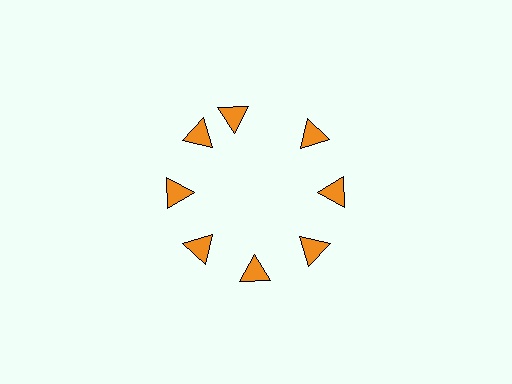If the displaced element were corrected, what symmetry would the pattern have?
It would have 8-fold rotational symmetry — the pattern would map onto itself every 45 degrees.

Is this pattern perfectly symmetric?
No. The 8 orange triangles are arranged in a ring, but one element near the 12 o'clock position is rotated out of alignment along the ring, breaking the 8-fold rotational symmetry.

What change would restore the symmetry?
The symmetry would be restored by rotating it back into even spacing with its neighbors so that all 8 triangles sit at equal angles and equal distance from the center.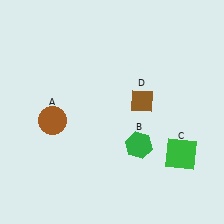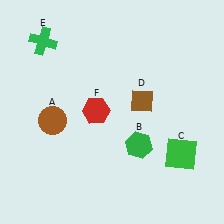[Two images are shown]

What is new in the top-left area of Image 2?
A green cross (E) was added in the top-left area of Image 2.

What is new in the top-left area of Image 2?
A red hexagon (F) was added in the top-left area of Image 2.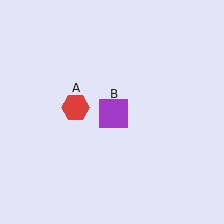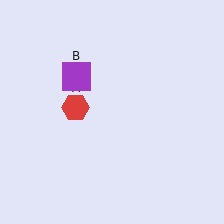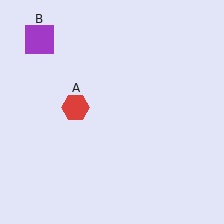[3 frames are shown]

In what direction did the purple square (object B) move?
The purple square (object B) moved up and to the left.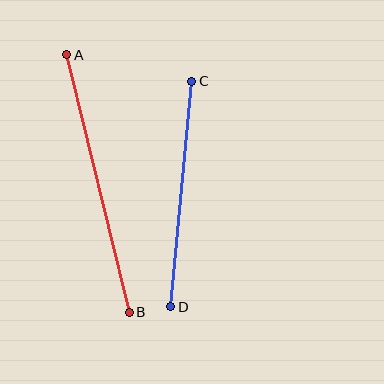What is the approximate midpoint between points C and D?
The midpoint is at approximately (181, 194) pixels.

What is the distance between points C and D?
The distance is approximately 227 pixels.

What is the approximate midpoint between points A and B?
The midpoint is at approximately (98, 184) pixels.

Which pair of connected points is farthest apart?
Points A and B are farthest apart.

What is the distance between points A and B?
The distance is approximately 265 pixels.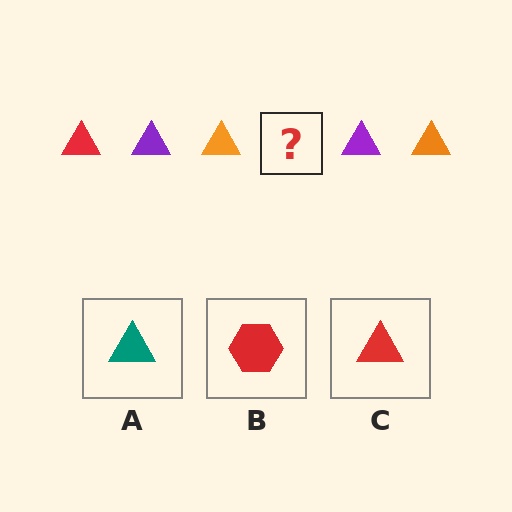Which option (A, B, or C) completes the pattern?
C.